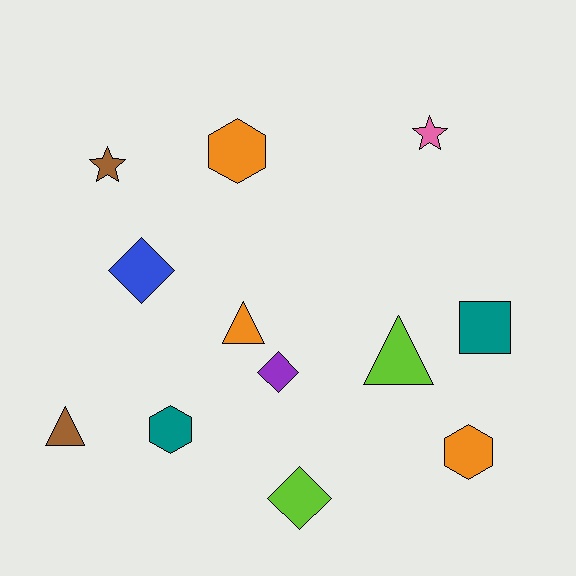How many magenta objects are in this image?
There are no magenta objects.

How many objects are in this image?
There are 12 objects.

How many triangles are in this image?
There are 3 triangles.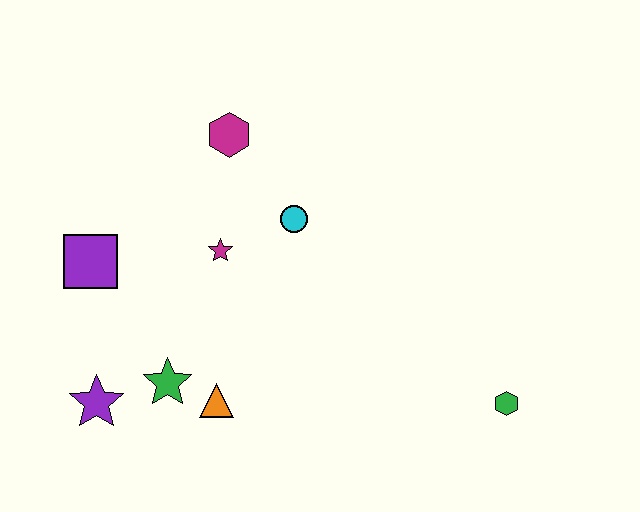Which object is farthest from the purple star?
The green hexagon is farthest from the purple star.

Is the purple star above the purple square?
No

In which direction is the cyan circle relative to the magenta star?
The cyan circle is to the right of the magenta star.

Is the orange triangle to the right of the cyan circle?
No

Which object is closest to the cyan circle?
The magenta star is closest to the cyan circle.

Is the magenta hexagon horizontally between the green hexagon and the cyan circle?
No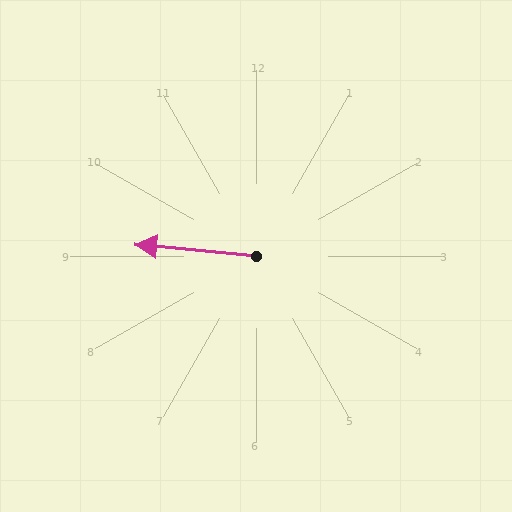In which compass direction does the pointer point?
West.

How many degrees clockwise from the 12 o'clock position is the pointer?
Approximately 276 degrees.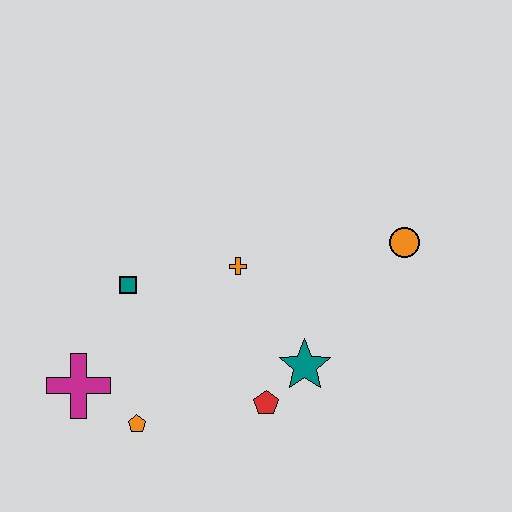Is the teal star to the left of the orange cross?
No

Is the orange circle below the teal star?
No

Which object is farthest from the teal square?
The orange circle is farthest from the teal square.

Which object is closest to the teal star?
The red pentagon is closest to the teal star.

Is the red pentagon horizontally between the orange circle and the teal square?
Yes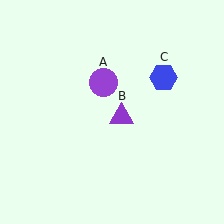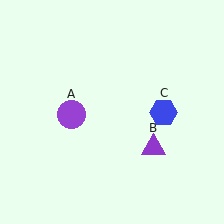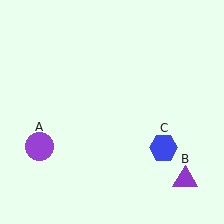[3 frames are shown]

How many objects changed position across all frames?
3 objects changed position: purple circle (object A), purple triangle (object B), blue hexagon (object C).